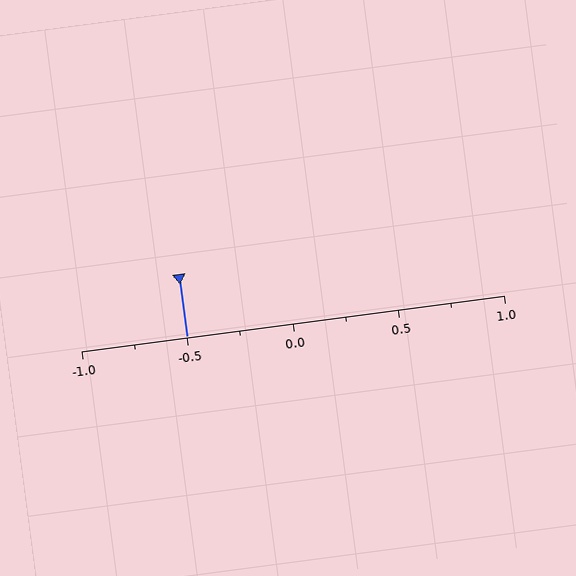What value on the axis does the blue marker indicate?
The marker indicates approximately -0.5.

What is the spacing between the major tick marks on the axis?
The major ticks are spaced 0.5 apart.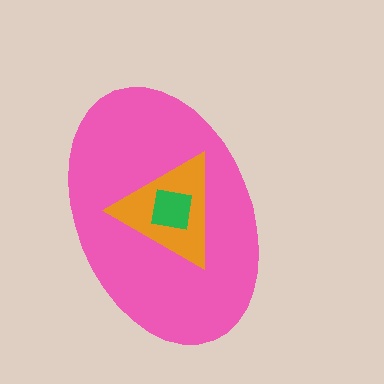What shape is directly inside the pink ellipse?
The orange triangle.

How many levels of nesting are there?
3.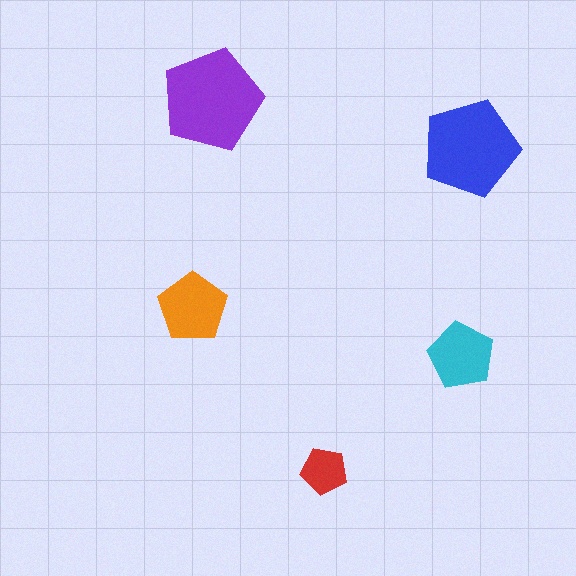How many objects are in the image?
There are 5 objects in the image.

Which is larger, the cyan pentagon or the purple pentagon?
The purple one.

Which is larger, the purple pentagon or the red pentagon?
The purple one.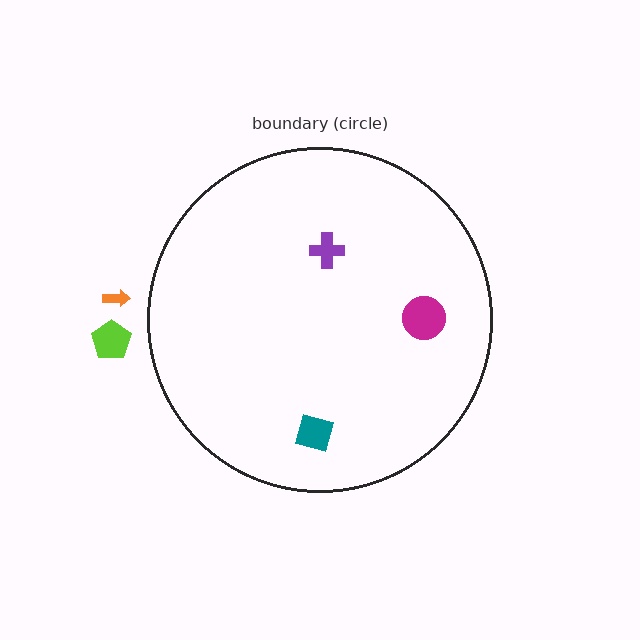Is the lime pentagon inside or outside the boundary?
Outside.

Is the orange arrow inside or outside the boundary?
Outside.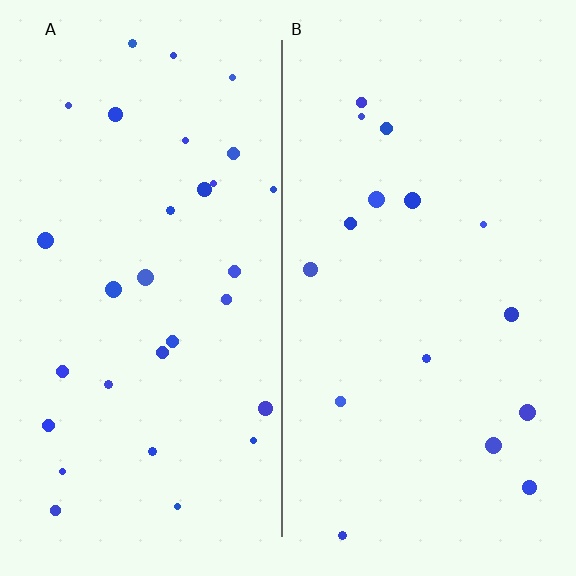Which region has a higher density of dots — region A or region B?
A (the left).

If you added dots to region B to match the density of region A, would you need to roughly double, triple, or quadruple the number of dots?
Approximately double.